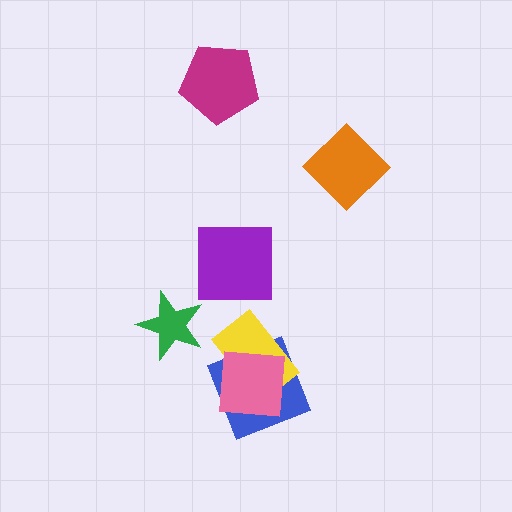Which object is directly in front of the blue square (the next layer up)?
The yellow rectangle is directly in front of the blue square.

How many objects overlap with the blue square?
2 objects overlap with the blue square.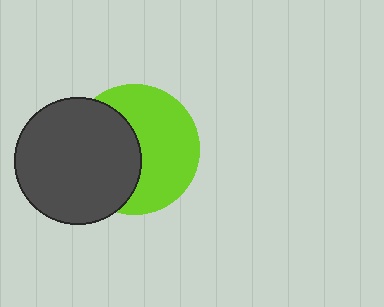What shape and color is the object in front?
The object in front is a dark gray circle.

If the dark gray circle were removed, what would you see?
You would see the complete lime circle.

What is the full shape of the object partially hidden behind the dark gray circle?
The partially hidden object is a lime circle.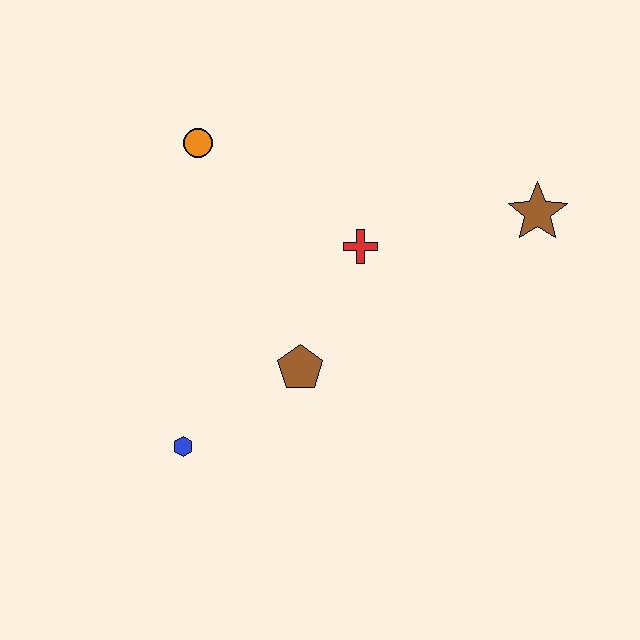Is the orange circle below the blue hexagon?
No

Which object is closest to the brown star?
The red cross is closest to the brown star.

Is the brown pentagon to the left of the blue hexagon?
No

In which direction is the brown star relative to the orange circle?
The brown star is to the right of the orange circle.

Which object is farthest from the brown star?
The blue hexagon is farthest from the brown star.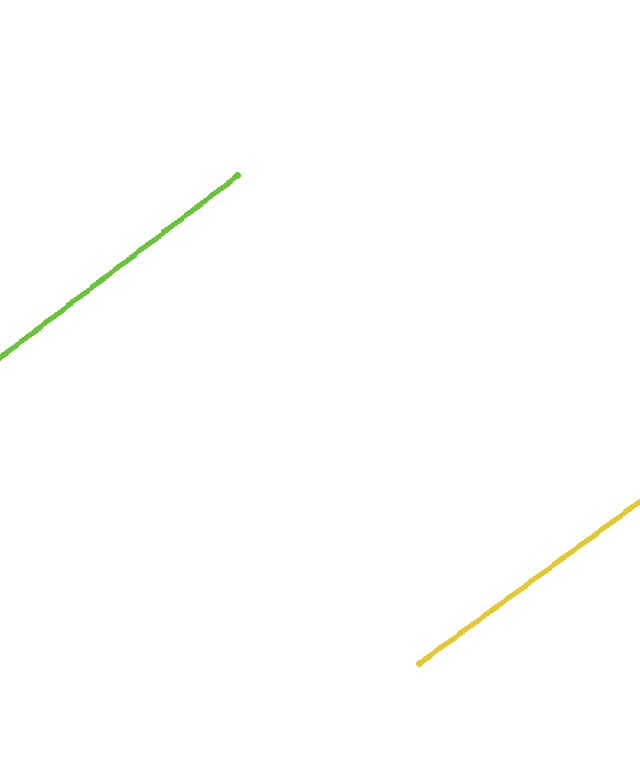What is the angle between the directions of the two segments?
Approximately 1 degree.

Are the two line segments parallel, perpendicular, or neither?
Parallel — their directions differ by only 1.0°.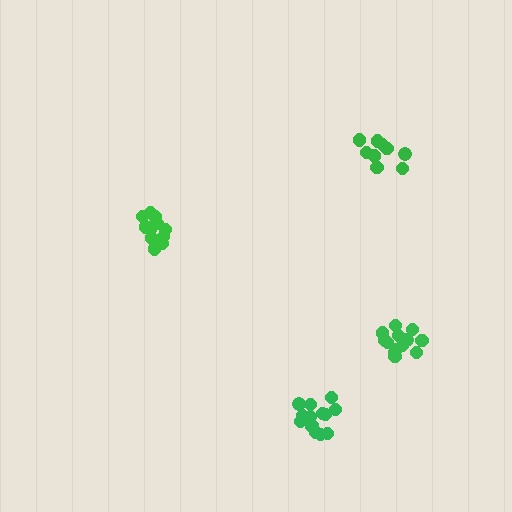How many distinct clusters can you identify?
There are 4 distinct clusters.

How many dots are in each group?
Group 1: 12 dots, Group 2: 13 dots, Group 3: 9 dots, Group 4: 14 dots (48 total).